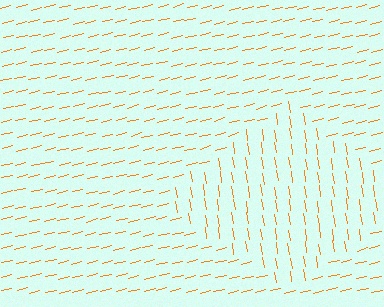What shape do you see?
I see a diamond.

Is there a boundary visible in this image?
Yes, there is a texture boundary formed by a change in line orientation.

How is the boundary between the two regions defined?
The boundary is defined purely by a change in line orientation (approximately 84 degrees difference). All lines are the same color and thickness.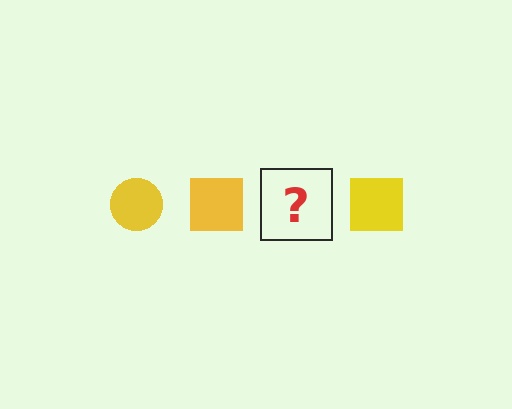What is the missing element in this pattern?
The missing element is a yellow circle.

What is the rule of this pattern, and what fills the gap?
The rule is that the pattern cycles through circle, square shapes in yellow. The gap should be filled with a yellow circle.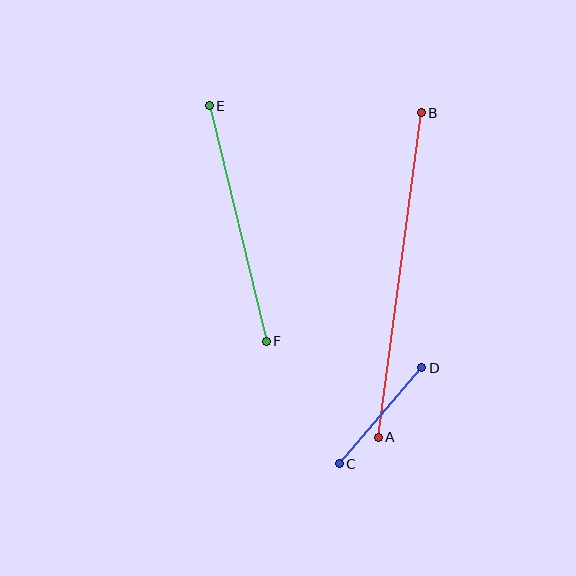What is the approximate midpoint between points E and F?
The midpoint is at approximately (238, 223) pixels.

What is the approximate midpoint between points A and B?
The midpoint is at approximately (400, 275) pixels.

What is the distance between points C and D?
The distance is approximately 126 pixels.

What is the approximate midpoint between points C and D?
The midpoint is at approximately (381, 416) pixels.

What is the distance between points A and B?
The distance is approximately 327 pixels.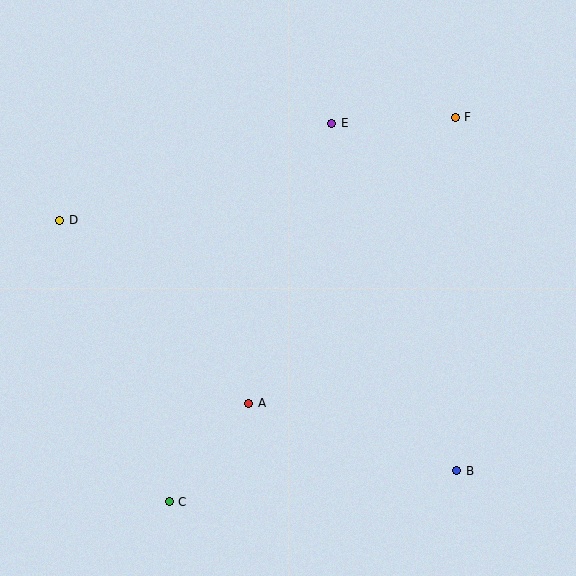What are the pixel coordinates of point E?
Point E is at (332, 123).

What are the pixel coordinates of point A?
Point A is at (249, 403).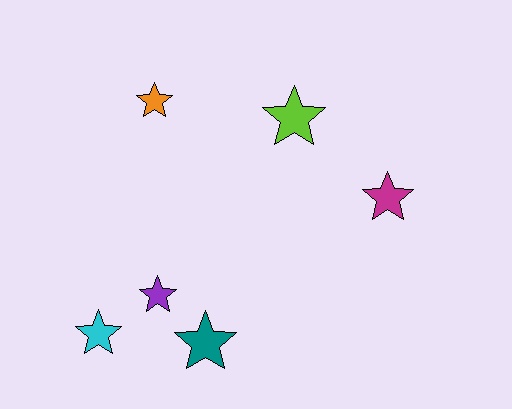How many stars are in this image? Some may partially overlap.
There are 6 stars.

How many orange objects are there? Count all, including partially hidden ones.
There is 1 orange object.